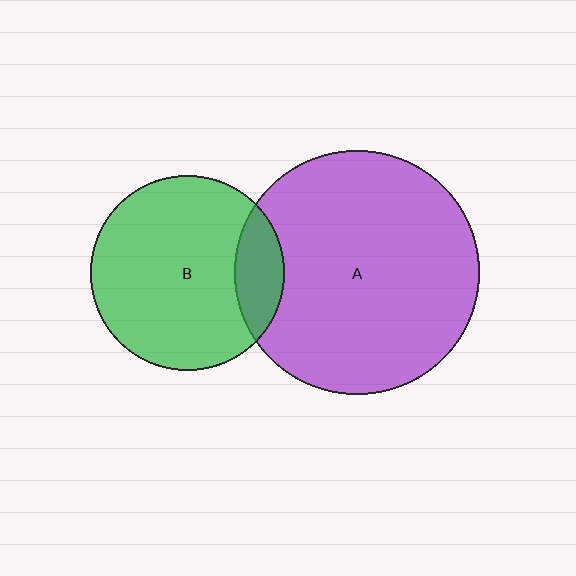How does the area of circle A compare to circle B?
Approximately 1.6 times.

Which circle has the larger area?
Circle A (purple).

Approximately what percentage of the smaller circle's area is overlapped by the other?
Approximately 15%.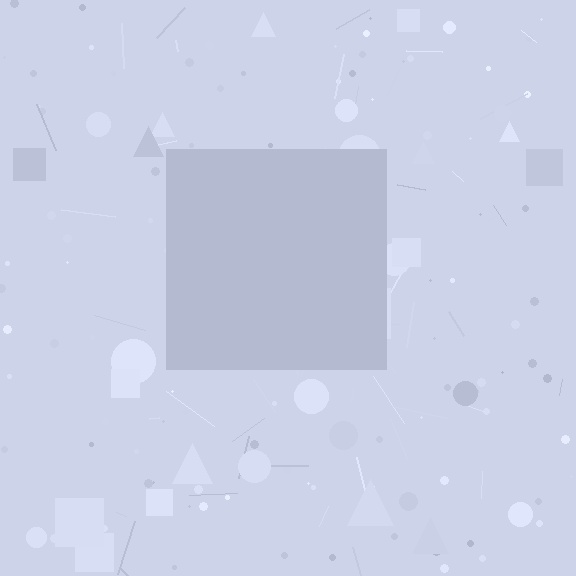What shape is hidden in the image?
A square is hidden in the image.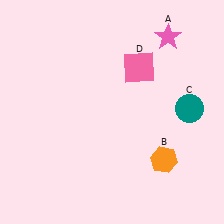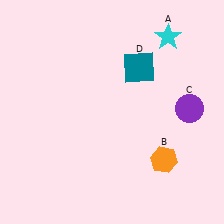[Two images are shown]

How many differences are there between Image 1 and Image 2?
There are 3 differences between the two images.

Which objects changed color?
A changed from pink to cyan. C changed from teal to purple. D changed from pink to teal.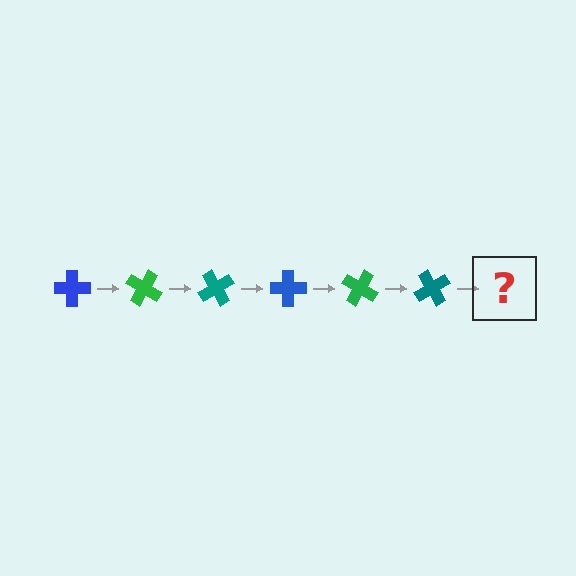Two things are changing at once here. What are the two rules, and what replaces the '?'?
The two rules are that it rotates 30 degrees each step and the color cycles through blue, green, and teal. The '?' should be a blue cross, rotated 180 degrees from the start.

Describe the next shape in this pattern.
It should be a blue cross, rotated 180 degrees from the start.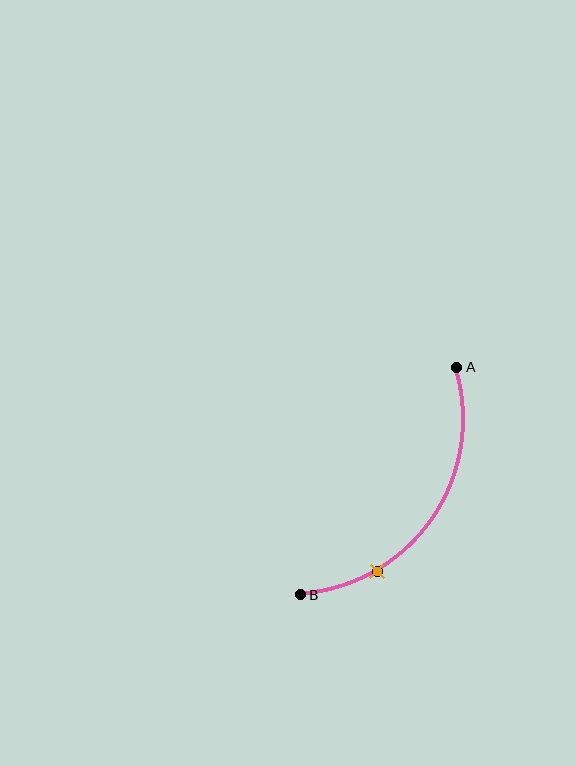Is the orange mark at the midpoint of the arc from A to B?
No. The orange mark lies on the arc but is closer to endpoint B. The arc midpoint would be at the point on the curve equidistant along the arc from both A and B.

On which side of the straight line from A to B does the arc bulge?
The arc bulges below and to the right of the straight line connecting A and B.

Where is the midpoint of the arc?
The arc midpoint is the point on the curve farthest from the straight line joining A and B. It sits below and to the right of that line.